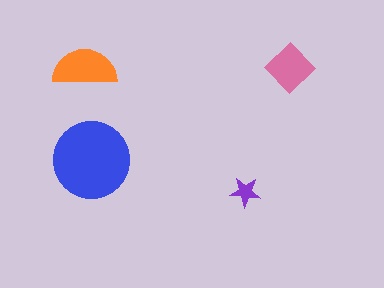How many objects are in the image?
There are 4 objects in the image.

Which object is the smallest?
The purple star.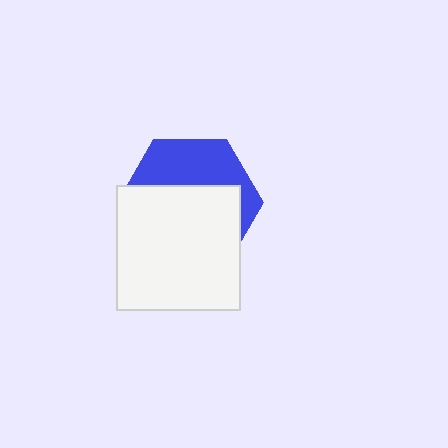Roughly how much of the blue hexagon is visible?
A small part of it is visible (roughly 38%).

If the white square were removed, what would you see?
You would see the complete blue hexagon.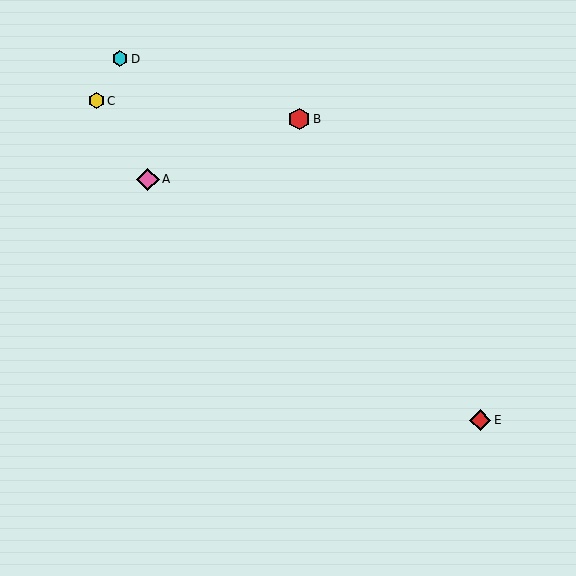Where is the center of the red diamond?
The center of the red diamond is at (480, 420).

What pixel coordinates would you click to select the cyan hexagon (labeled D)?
Click at (120, 59) to select the cyan hexagon D.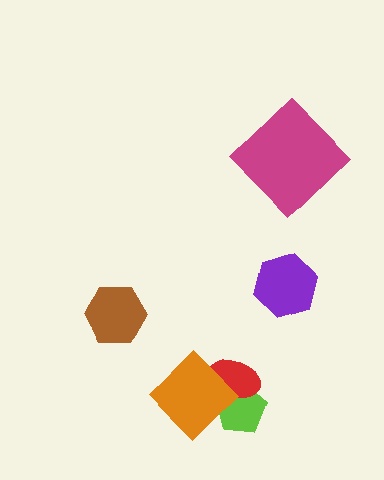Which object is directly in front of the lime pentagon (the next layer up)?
The red ellipse is directly in front of the lime pentagon.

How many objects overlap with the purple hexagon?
0 objects overlap with the purple hexagon.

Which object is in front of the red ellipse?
The orange diamond is in front of the red ellipse.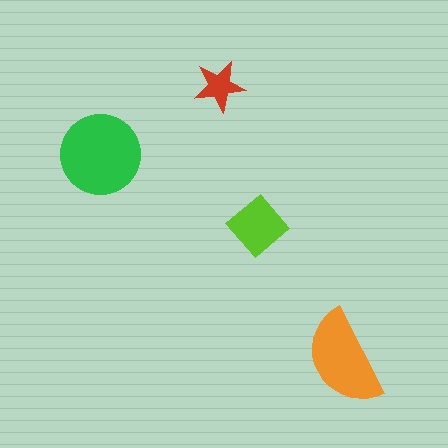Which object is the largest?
The green circle.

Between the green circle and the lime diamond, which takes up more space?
The green circle.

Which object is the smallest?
The red star.